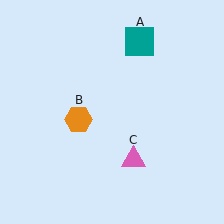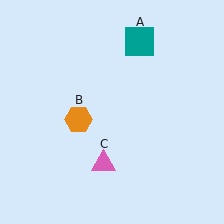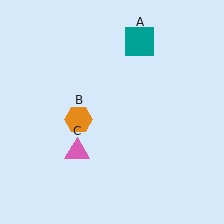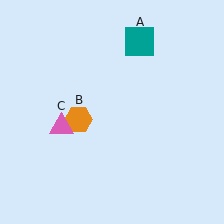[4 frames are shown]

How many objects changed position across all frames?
1 object changed position: pink triangle (object C).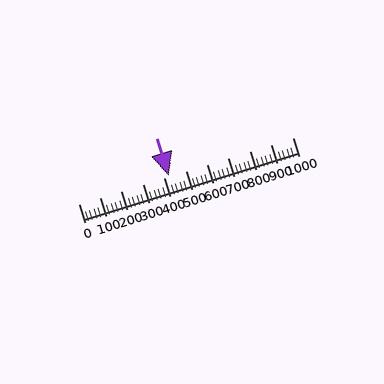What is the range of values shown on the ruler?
The ruler shows values from 0 to 1000.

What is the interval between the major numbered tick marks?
The major tick marks are spaced 100 units apart.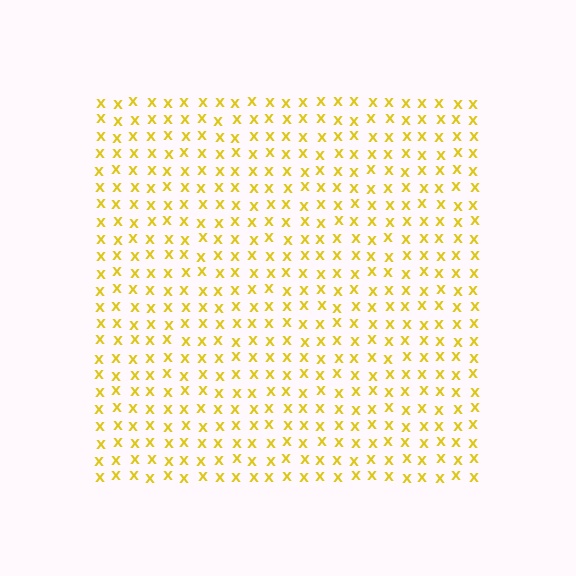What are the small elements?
The small elements are letter X's.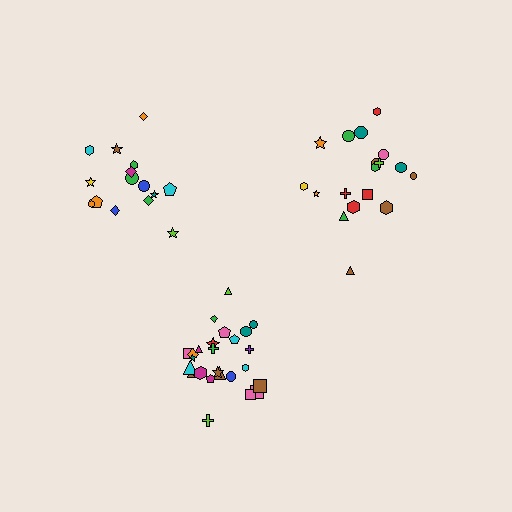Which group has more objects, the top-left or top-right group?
The top-right group.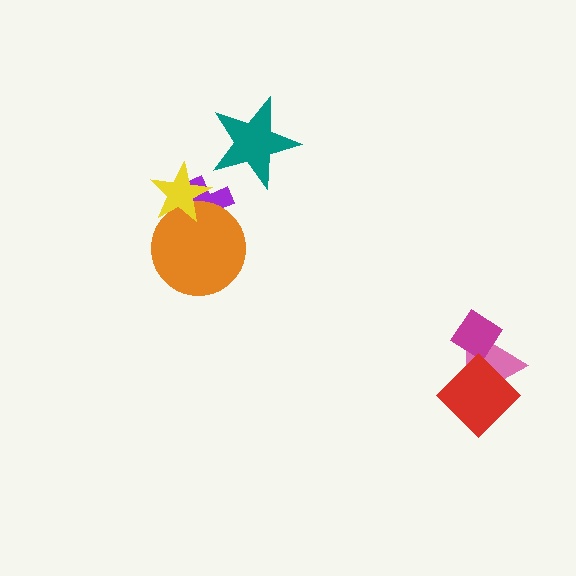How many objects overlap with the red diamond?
2 objects overlap with the red diamond.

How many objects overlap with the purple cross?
2 objects overlap with the purple cross.